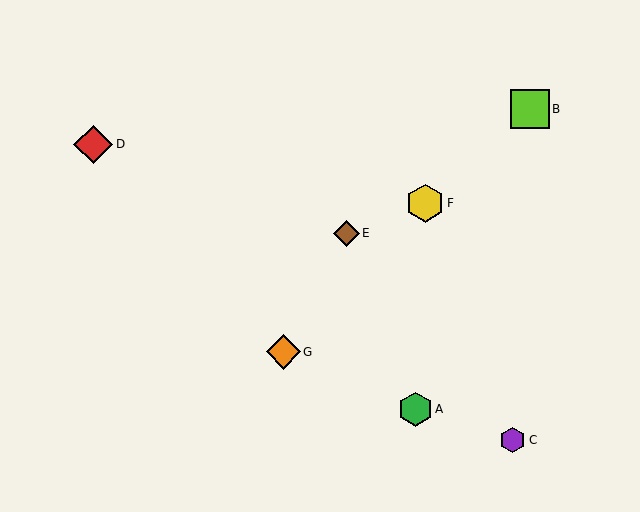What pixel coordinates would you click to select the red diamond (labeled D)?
Click at (93, 144) to select the red diamond D.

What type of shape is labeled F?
Shape F is a yellow hexagon.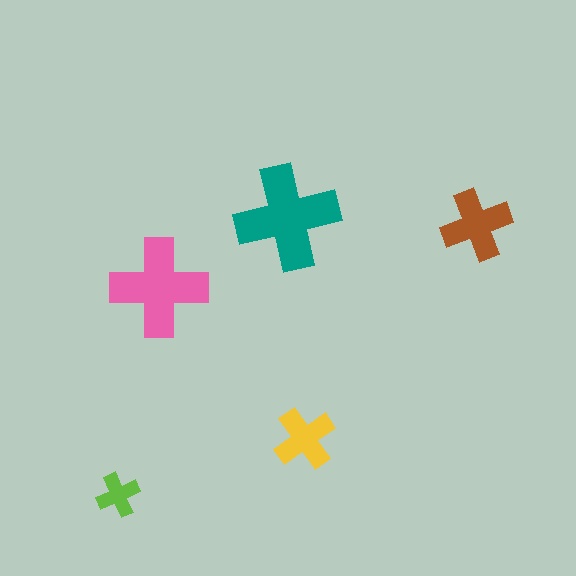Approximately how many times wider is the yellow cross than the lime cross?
About 1.5 times wider.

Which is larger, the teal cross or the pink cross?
The teal one.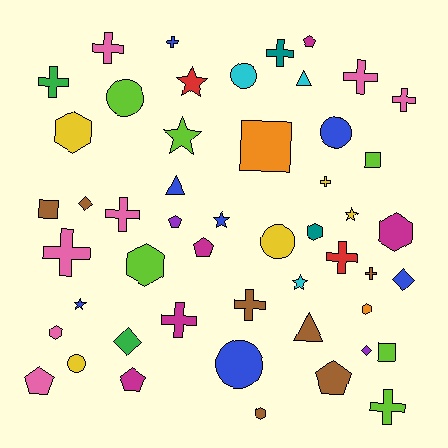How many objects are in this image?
There are 50 objects.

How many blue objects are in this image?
There are 7 blue objects.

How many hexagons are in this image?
There are 7 hexagons.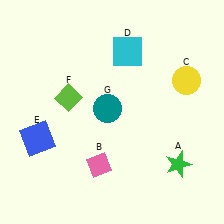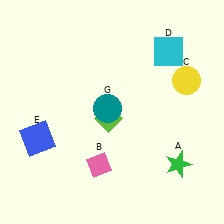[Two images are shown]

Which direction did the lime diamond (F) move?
The lime diamond (F) moved right.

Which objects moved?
The objects that moved are: the cyan square (D), the lime diamond (F).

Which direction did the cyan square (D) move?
The cyan square (D) moved right.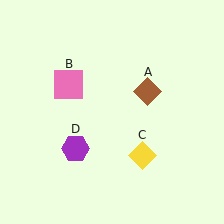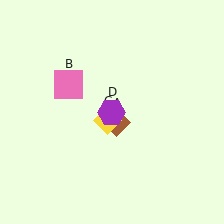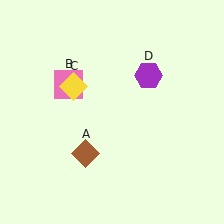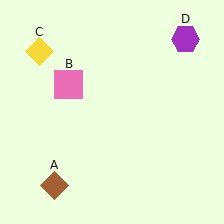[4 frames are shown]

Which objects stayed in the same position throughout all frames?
Pink square (object B) remained stationary.